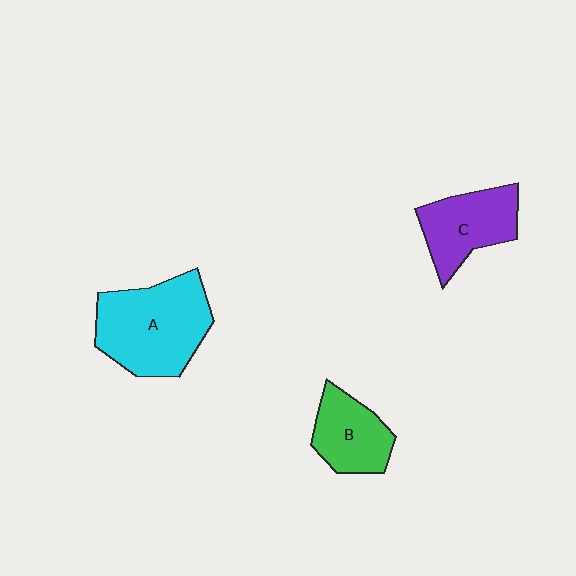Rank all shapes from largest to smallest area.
From largest to smallest: A (cyan), C (purple), B (green).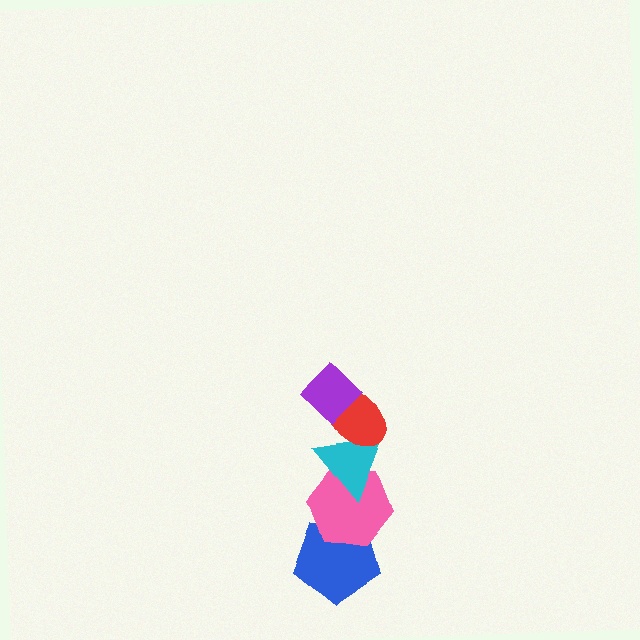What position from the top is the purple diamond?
The purple diamond is 1st from the top.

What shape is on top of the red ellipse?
The purple diamond is on top of the red ellipse.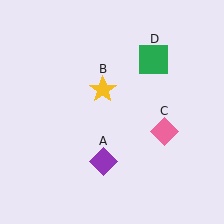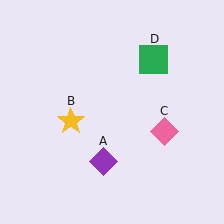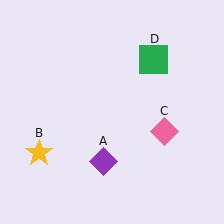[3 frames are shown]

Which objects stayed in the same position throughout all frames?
Purple diamond (object A) and pink diamond (object C) and green square (object D) remained stationary.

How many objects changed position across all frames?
1 object changed position: yellow star (object B).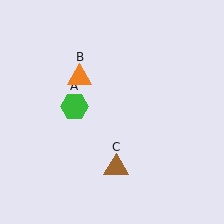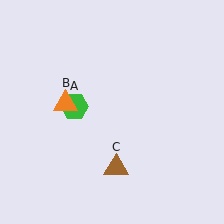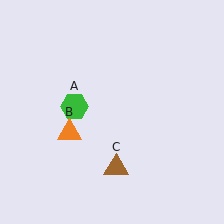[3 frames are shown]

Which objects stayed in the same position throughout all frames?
Green hexagon (object A) and brown triangle (object C) remained stationary.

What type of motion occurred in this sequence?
The orange triangle (object B) rotated counterclockwise around the center of the scene.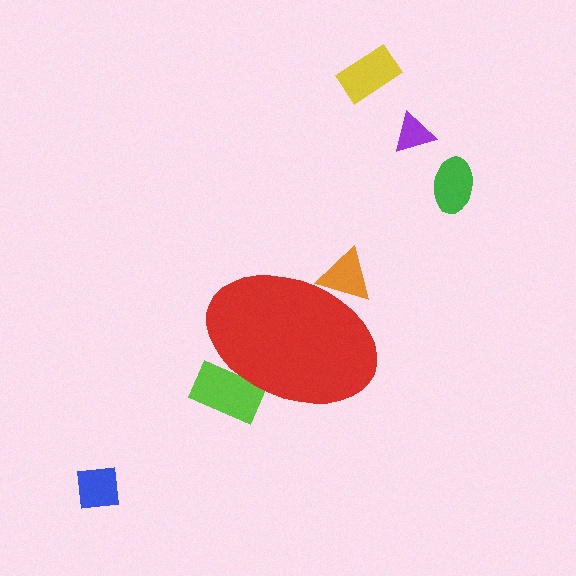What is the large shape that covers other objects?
A red ellipse.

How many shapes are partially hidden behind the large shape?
2 shapes are partially hidden.